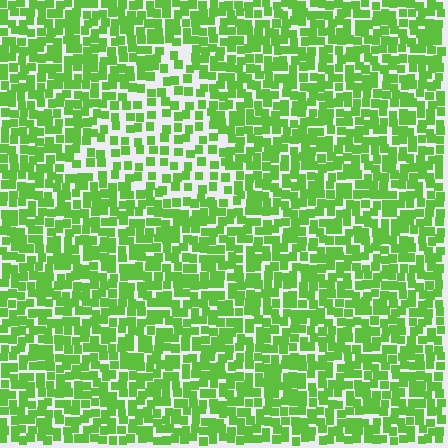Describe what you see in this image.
The image contains small lime elements arranged at two different densities. A triangle-shaped region is visible where the elements are less densely packed than the surrounding area.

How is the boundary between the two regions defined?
The boundary is defined by a change in element density (approximately 1.8x ratio). All elements are the same color, size, and shape.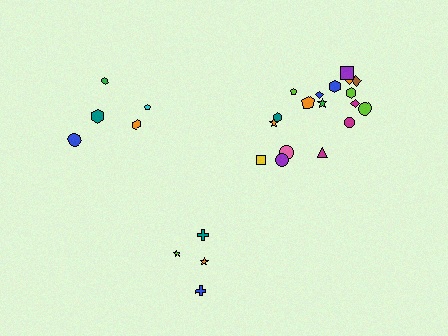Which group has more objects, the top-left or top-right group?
The top-right group.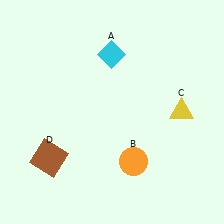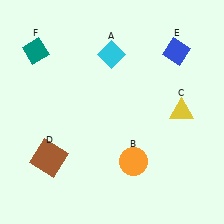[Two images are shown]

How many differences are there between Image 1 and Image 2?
There are 2 differences between the two images.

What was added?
A blue diamond (E), a teal diamond (F) were added in Image 2.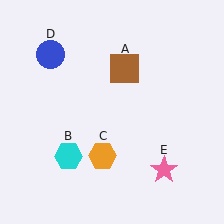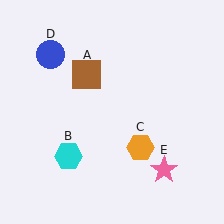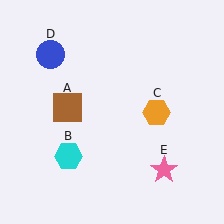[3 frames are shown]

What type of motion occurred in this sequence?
The brown square (object A), orange hexagon (object C) rotated counterclockwise around the center of the scene.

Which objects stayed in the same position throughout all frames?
Cyan hexagon (object B) and blue circle (object D) and pink star (object E) remained stationary.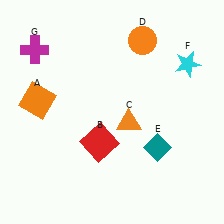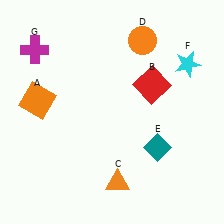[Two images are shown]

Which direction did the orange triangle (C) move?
The orange triangle (C) moved down.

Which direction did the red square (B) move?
The red square (B) moved up.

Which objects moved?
The objects that moved are: the red square (B), the orange triangle (C).